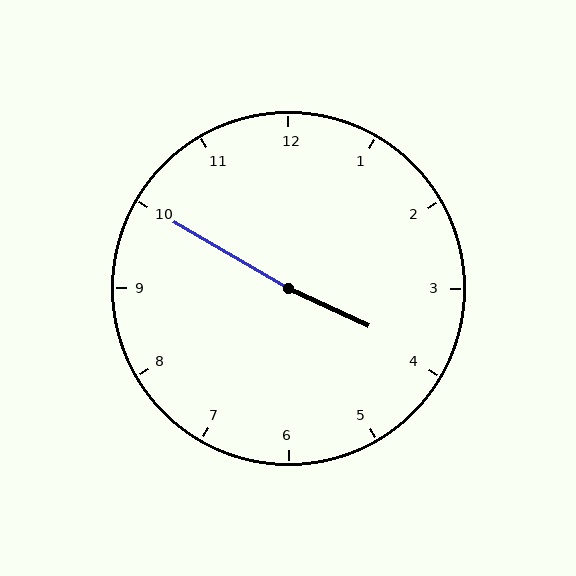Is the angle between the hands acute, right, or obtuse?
It is obtuse.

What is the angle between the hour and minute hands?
Approximately 175 degrees.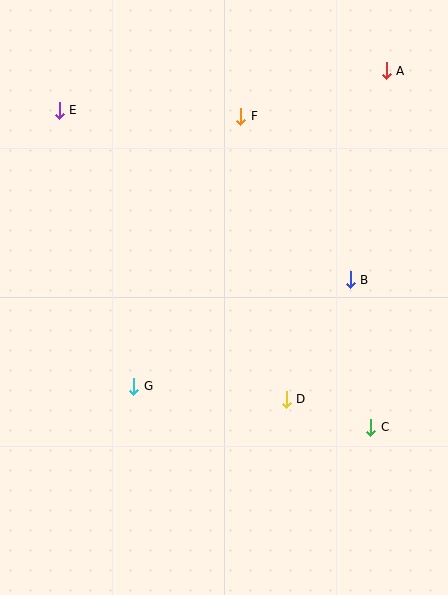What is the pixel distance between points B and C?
The distance between B and C is 149 pixels.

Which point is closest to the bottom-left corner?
Point G is closest to the bottom-left corner.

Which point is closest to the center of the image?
Point D at (286, 400) is closest to the center.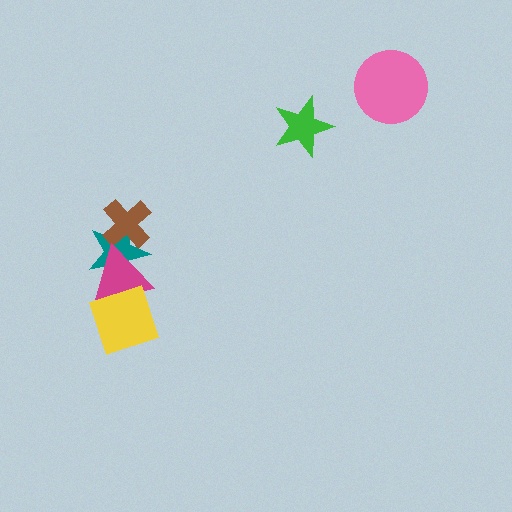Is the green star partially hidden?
No, no other shape covers it.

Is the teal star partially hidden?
Yes, it is partially covered by another shape.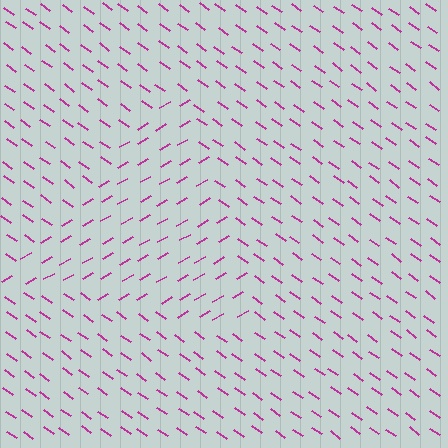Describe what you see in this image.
The image is filled with small magenta line segments. A triangle region in the image has lines oriented differently from the surrounding lines, creating a visible texture boundary.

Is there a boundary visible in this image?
Yes, there is a texture boundary formed by a change in line orientation.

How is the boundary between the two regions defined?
The boundary is defined purely by a change in line orientation (approximately 65 degrees difference). All lines are the same color and thickness.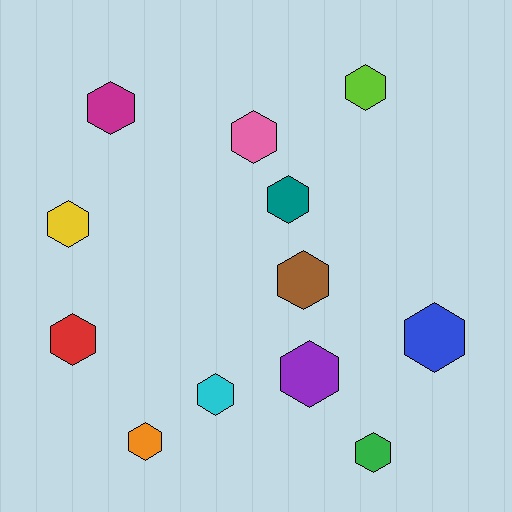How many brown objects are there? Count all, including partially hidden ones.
There is 1 brown object.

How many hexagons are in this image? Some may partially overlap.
There are 12 hexagons.